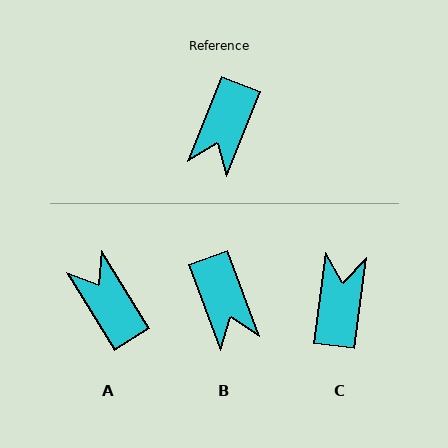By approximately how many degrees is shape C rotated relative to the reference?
Approximately 166 degrees clockwise.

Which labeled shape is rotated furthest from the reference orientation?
C, about 166 degrees away.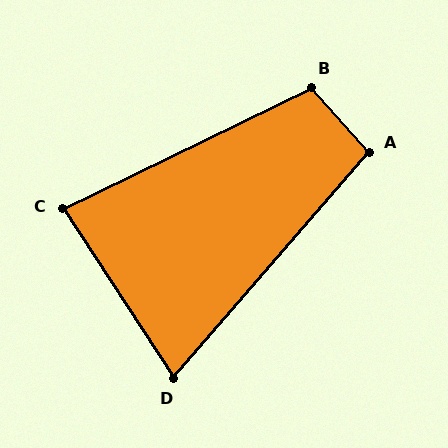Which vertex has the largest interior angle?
B, at approximately 106 degrees.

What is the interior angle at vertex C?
Approximately 83 degrees (acute).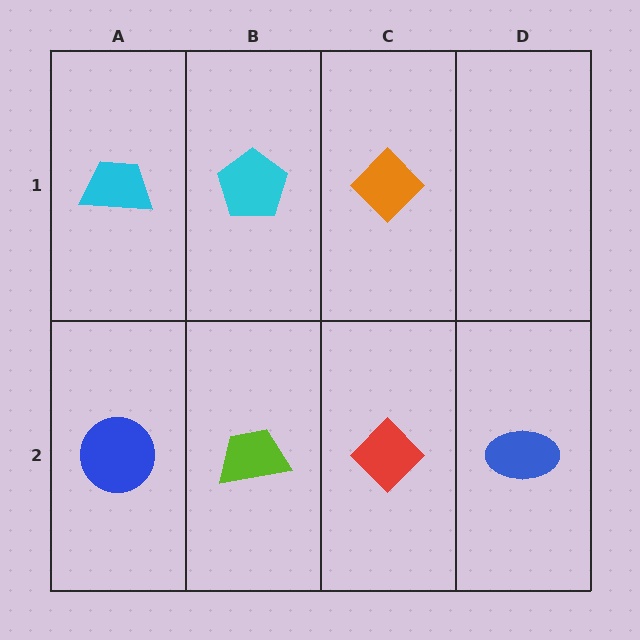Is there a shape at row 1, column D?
No, that cell is empty.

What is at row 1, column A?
A cyan trapezoid.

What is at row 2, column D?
A blue ellipse.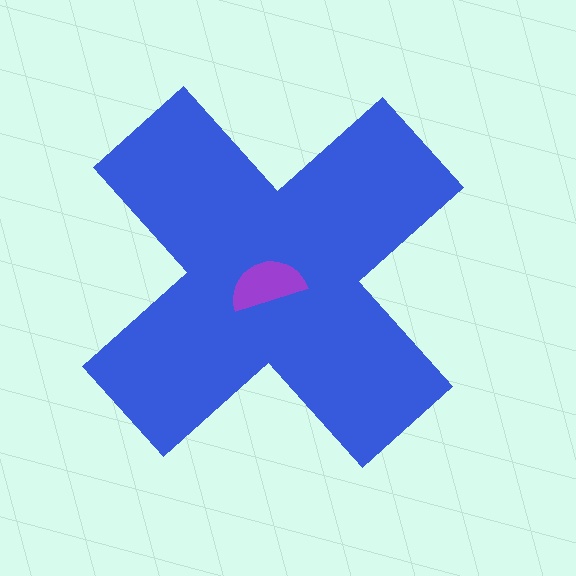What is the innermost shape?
The purple semicircle.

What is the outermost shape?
The blue cross.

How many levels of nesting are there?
2.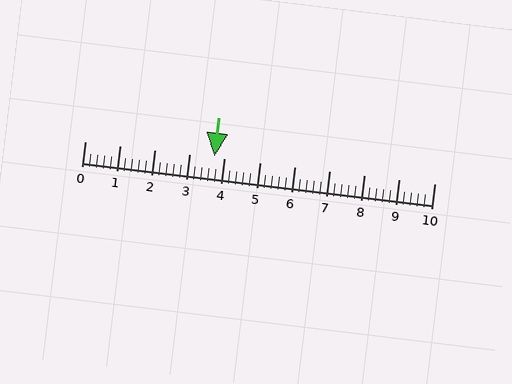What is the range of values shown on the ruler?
The ruler shows values from 0 to 10.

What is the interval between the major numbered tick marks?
The major tick marks are spaced 1 units apart.